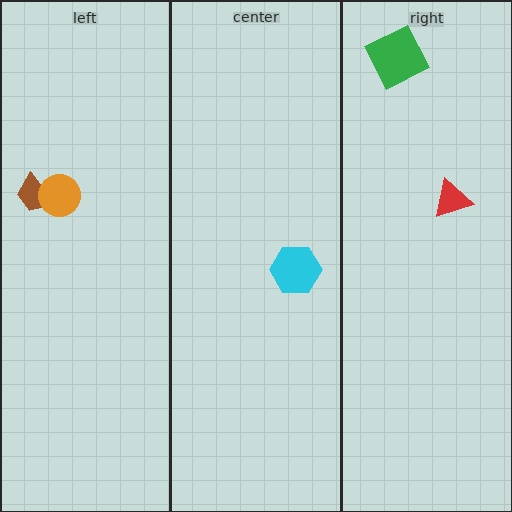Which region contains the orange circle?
The left region.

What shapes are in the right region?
The red triangle, the green square.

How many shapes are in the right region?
2.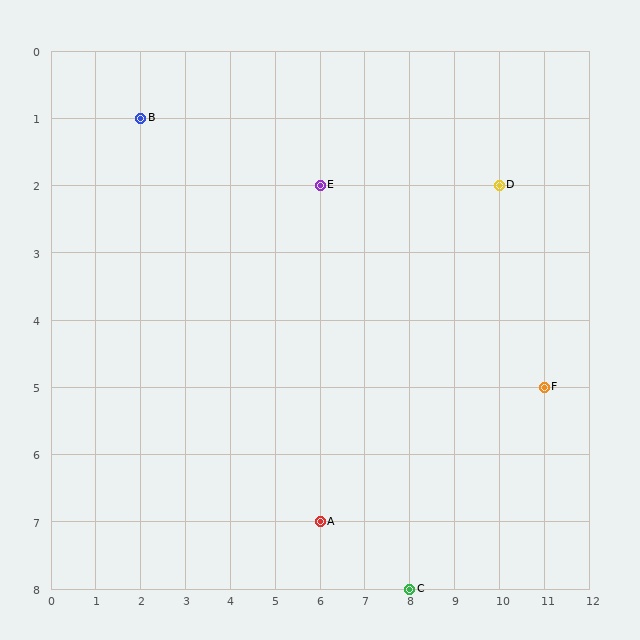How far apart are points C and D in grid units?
Points C and D are 2 columns and 6 rows apart (about 6.3 grid units diagonally).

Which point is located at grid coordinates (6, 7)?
Point A is at (6, 7).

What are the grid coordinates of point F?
Point F is at grid coordinates (11, 5).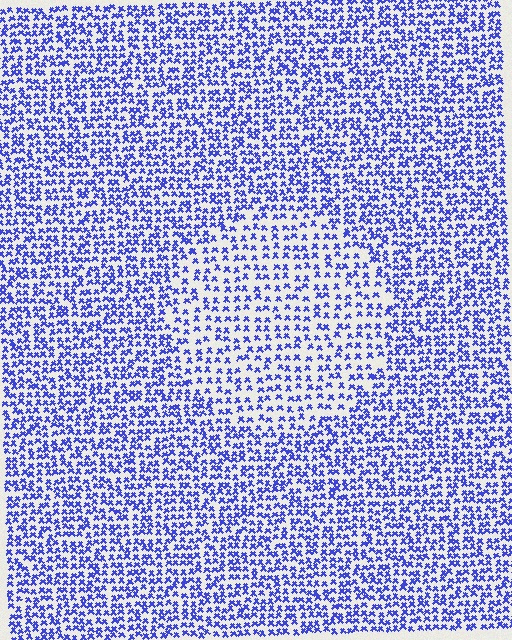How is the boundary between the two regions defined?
The boundary is defined by a change in element density (approximately 1.7x ratio). All elements are the same color, size, and shape.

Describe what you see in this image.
The image contains small blue elements arranged at two different densities. A circle-shaped region is visible where the elements are less densely packed than the surrounding area.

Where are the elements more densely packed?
The elements are more densely packed outside the circle boundary.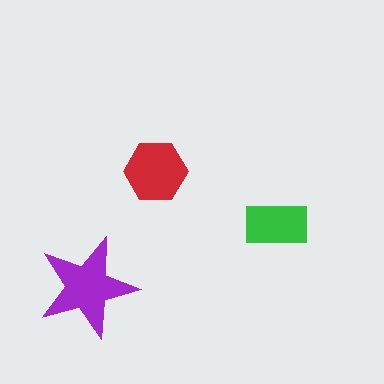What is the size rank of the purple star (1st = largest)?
1st.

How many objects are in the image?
There are 3 objects in the image.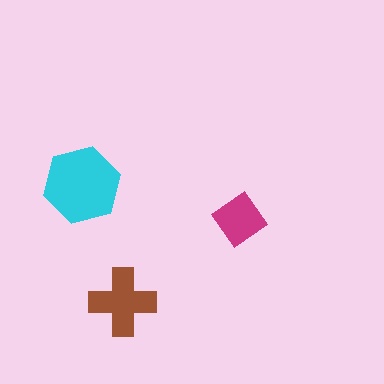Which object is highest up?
The cyan hexagon is topmost.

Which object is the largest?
The cyan hexagon.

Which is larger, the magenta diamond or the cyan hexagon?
The cyan hexagon.